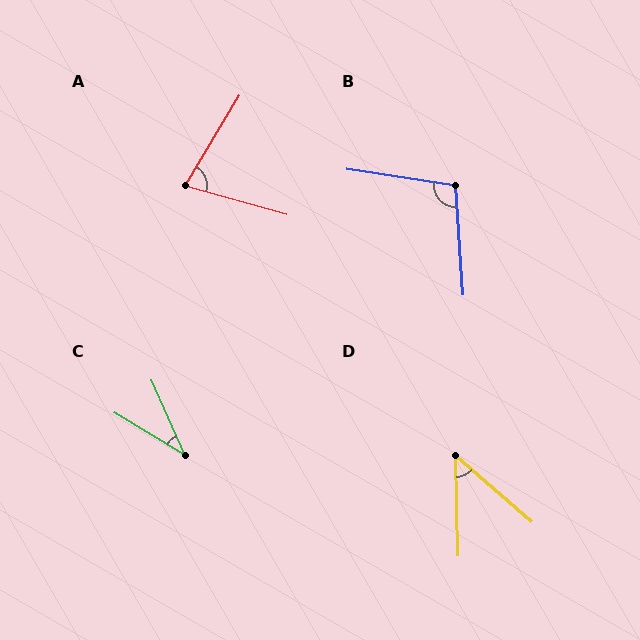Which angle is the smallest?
C, at approximately 35 degrees.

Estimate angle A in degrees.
Approximately 75 degrees.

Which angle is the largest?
B, at approximately 103 degrees.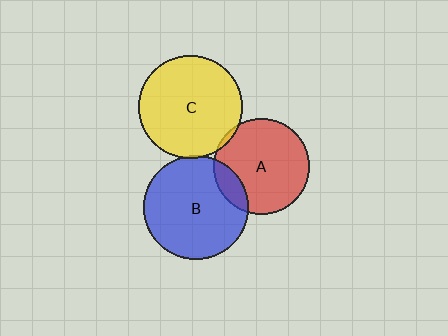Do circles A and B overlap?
Yes.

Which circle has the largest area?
Circle B (blue).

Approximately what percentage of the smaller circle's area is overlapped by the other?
Approximately 15%.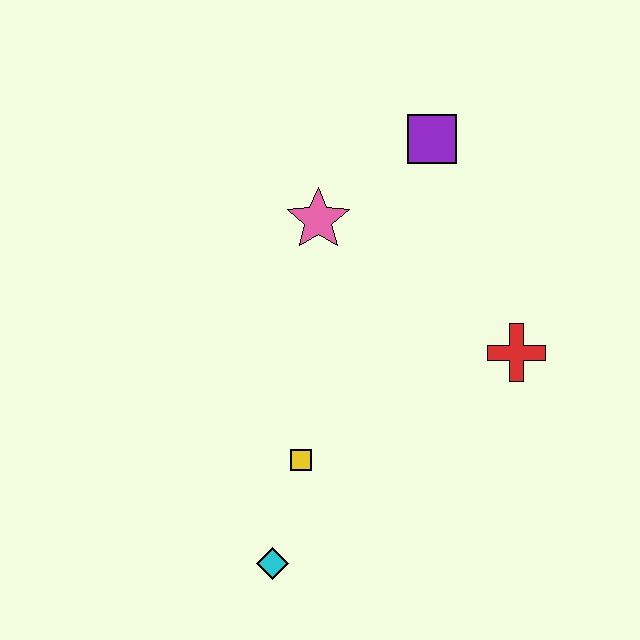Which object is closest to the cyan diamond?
The yellow square is closest to the cyan diamond.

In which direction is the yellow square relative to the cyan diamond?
The yellow square is above the cyan diamond.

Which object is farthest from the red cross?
The cyan diamond is farthest from the red cross.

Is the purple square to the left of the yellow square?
No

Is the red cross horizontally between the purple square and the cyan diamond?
No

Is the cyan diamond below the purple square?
Yes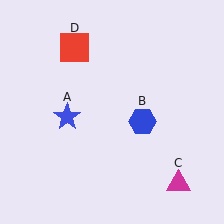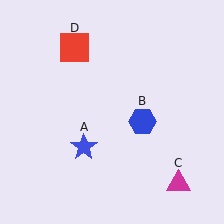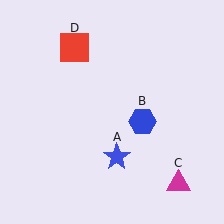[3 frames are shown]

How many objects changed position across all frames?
1 object changed position: blue star (object A).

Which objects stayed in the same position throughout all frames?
Blue hexagon (object B) and magenta triangle (object C) and red square (object D) remained stationary.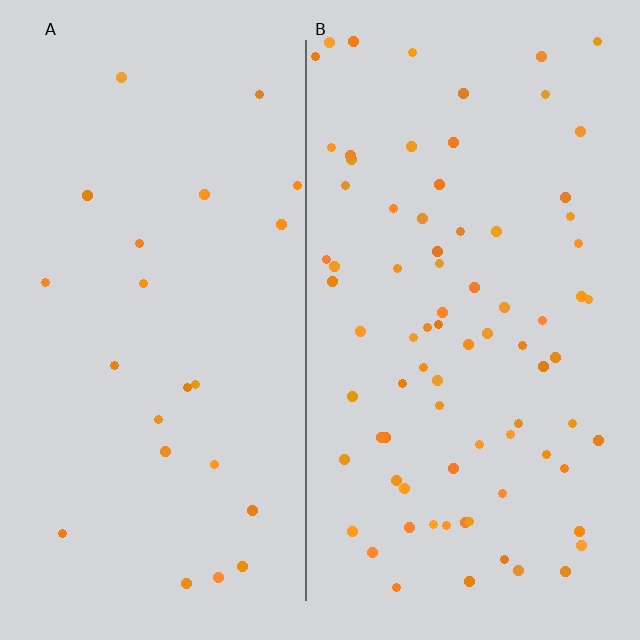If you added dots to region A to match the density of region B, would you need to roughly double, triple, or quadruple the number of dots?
Approximately triple.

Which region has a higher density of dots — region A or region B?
B (the right).